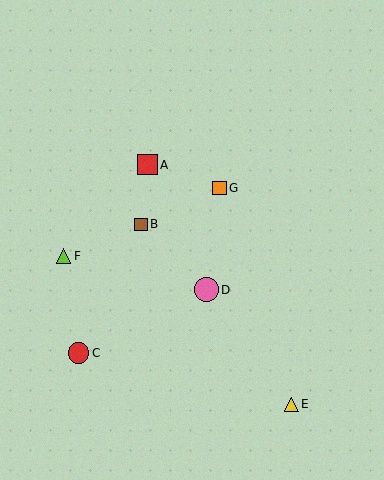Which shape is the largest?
The pink circle (labeled D) is the largest.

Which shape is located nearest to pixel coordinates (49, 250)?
The lime triangle (labeled F) at (63, 256) is nearest to that location.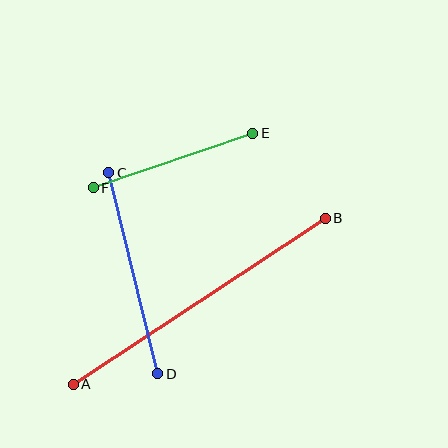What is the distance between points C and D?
The distance is approximately 207 pixels.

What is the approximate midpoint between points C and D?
The midpoint is at approximately (133, 273) pixels.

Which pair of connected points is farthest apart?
Points A and B are farthest apart.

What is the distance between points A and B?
The distance is approximately 302 pixels.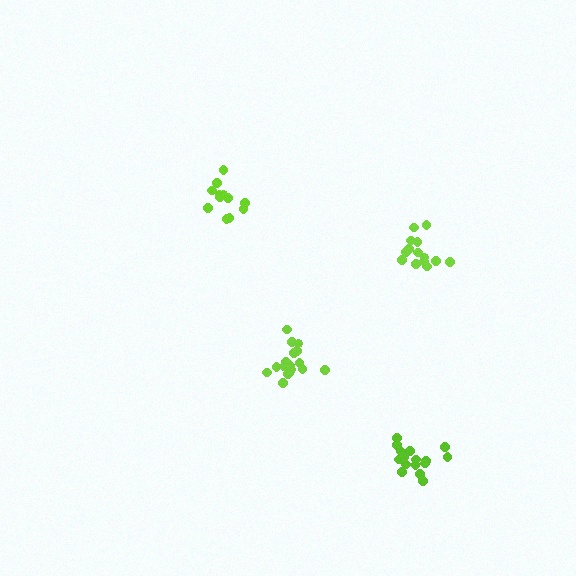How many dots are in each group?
Group 1: 14 dots, Group 2: 12 dots, Group 3: 18 dots, Group 4: 16 dots (60 total).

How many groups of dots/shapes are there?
There are 4 groups.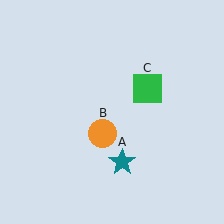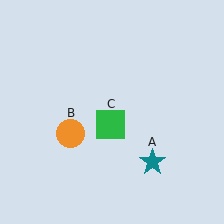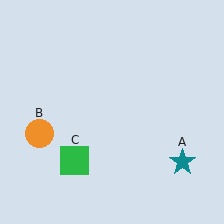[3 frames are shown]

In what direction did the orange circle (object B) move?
The orange circle (object B) moved left.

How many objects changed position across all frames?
3 objects changed position: teal star (object A), orange circle (object B), green square (object C).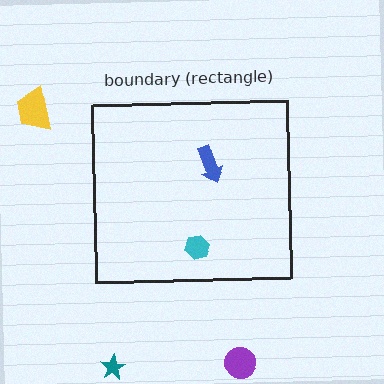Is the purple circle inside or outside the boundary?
Outside.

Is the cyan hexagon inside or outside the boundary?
Inside.